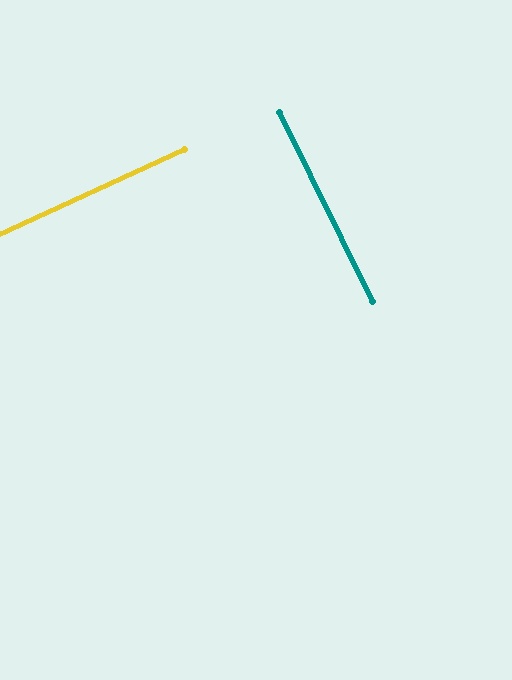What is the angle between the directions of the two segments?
Approximately 88 degrees.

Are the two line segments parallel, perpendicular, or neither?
Perpendicular — they meet at approximately 88°.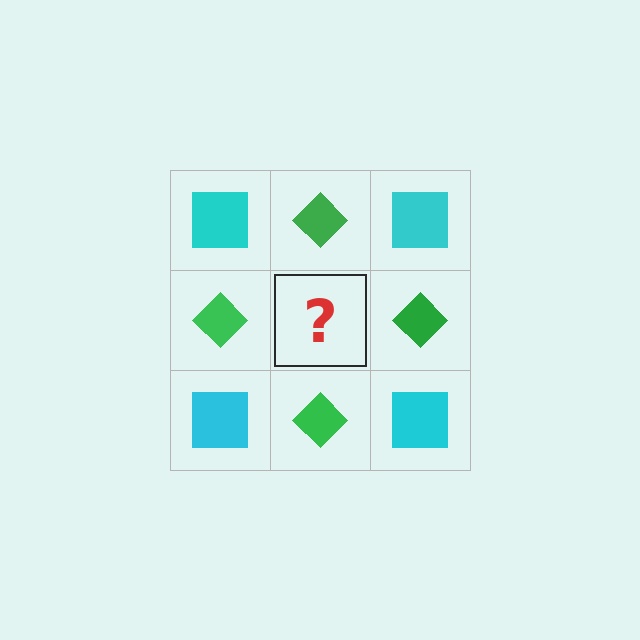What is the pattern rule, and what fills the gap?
The rule is that it alternates cyan square and green diamond in a checkerboard pattern. The gap should be filled with a cyan square.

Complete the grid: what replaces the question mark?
The question mark should be replaced with a cyan square.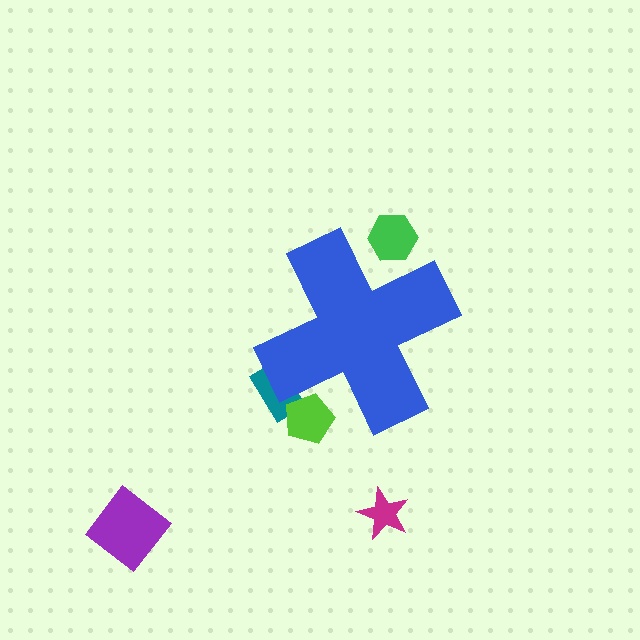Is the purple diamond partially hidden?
No, the purple diamond is fully visible.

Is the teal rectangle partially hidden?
Yes, the teal rectangle is partially hidden behind the blue cross.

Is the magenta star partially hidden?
No, the magenta star is fully visible.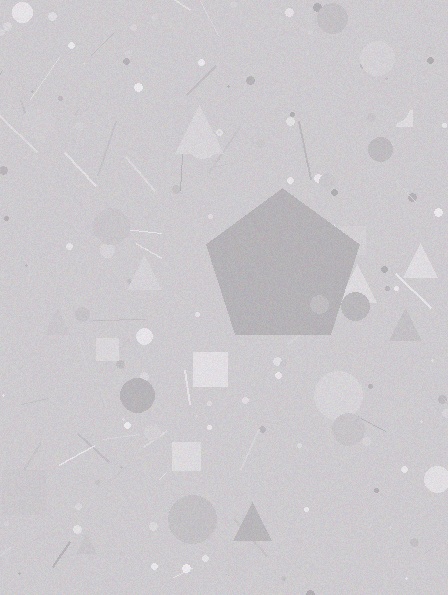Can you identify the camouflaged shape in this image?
The camouflaged shape is a pentagon.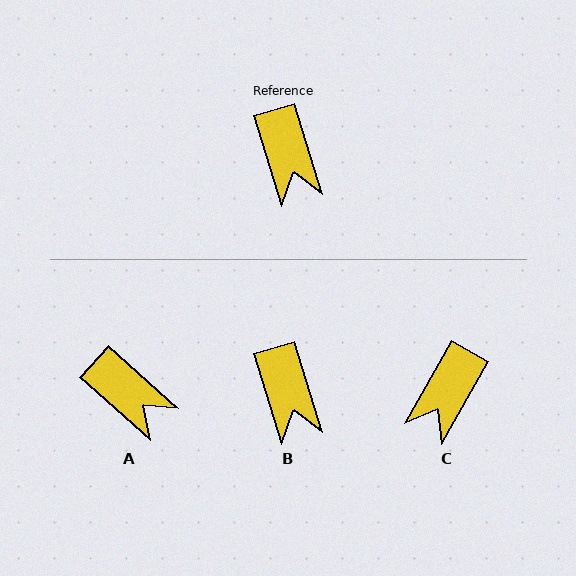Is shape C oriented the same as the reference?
No, it is off by about 46 degrees.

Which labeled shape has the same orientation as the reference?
B.